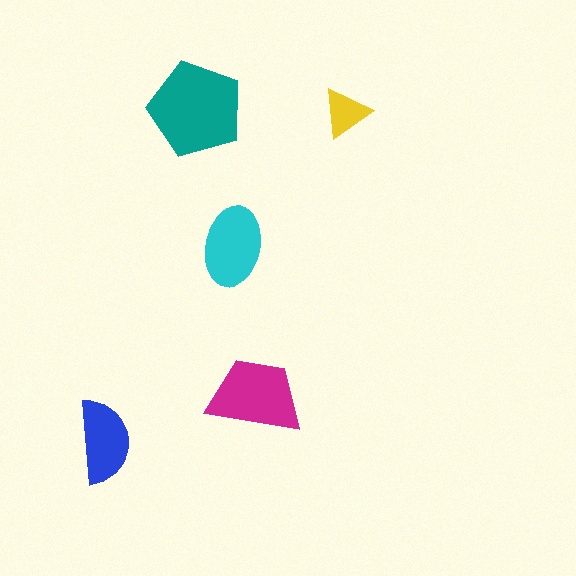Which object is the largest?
The teal pentagon.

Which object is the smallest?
The yellow triangle.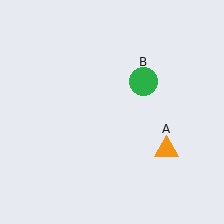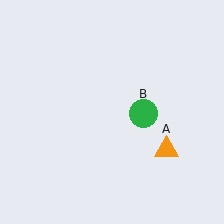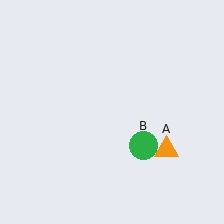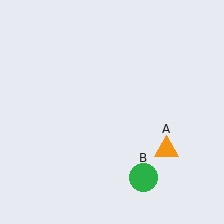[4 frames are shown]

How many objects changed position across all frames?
1 object changed position: green circle (object B).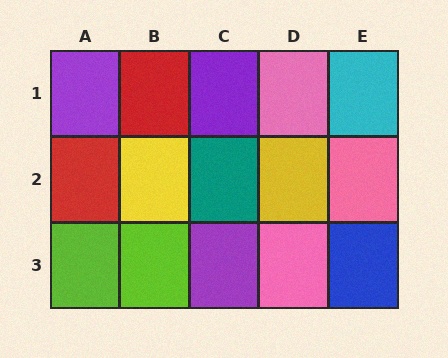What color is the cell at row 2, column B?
Yellow.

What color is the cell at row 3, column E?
Blue.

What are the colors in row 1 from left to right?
Purple, red, purple, pink, cyan.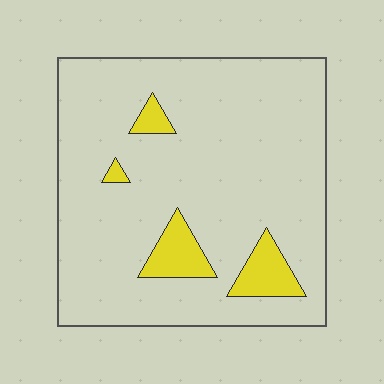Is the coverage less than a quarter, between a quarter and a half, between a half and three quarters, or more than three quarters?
Less than a quarter.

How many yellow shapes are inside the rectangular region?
4.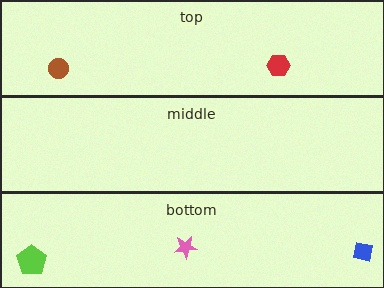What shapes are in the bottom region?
The lime pentagon, the pink star, the blue square.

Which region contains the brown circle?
The top region.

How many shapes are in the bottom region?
3.